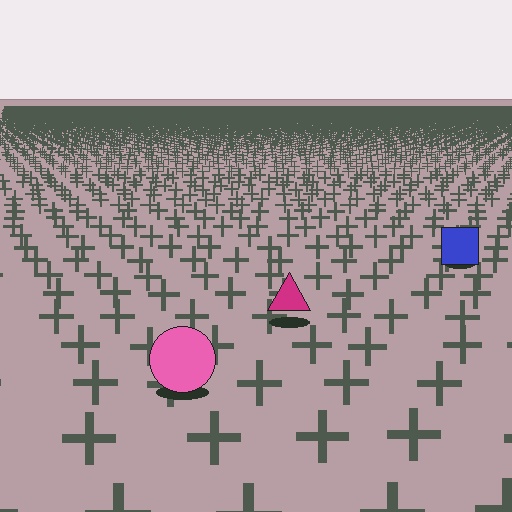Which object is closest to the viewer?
The pink circle is closest. The texture marks near it are larger and more spread out.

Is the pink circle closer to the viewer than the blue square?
Yes. The pink circle is closer — you can tell from the texture gradient: the ground texture is coarser near it.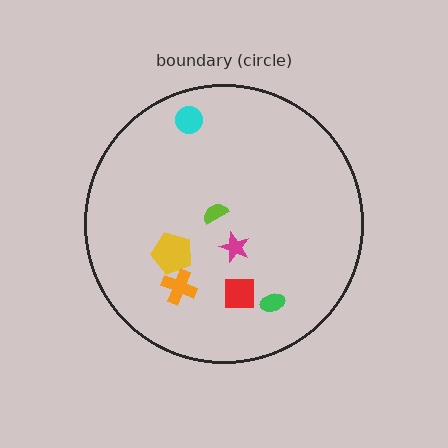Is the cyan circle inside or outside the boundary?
Inside.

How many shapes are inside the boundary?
7 inside, 0 outside.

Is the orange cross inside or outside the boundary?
Inside.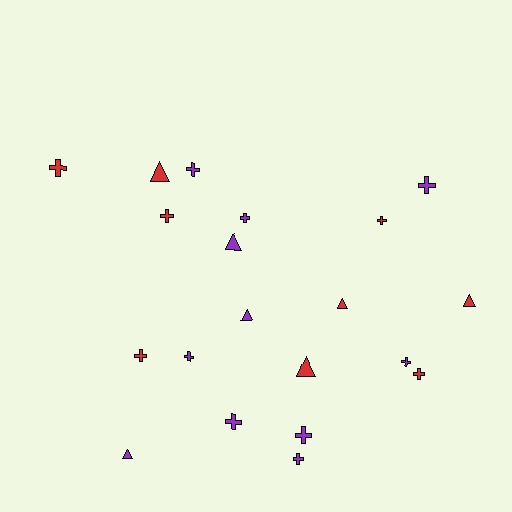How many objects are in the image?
There are 20 objects.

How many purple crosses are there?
There are 8 purple crosses.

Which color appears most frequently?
Purple, with 11 objects.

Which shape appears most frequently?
Cross, with 13 objects.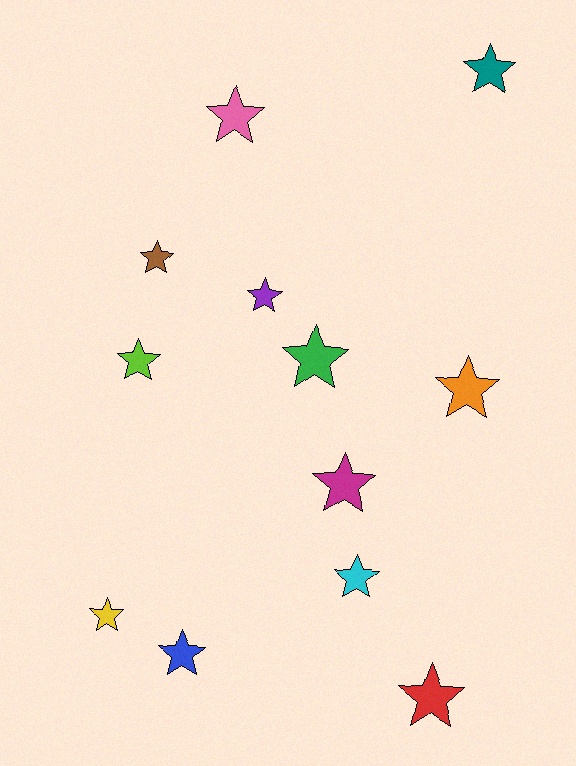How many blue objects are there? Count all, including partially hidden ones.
There is 1 blue object.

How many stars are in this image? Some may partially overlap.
There are 12 stars.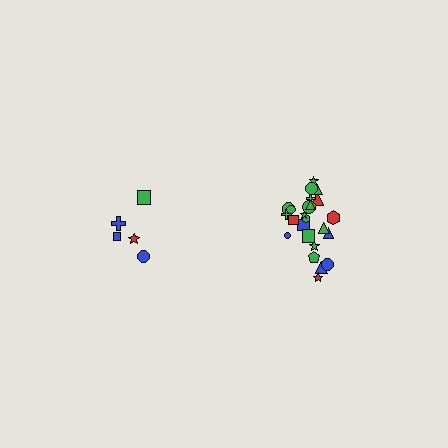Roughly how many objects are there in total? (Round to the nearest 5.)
Roughly 30 objects in total.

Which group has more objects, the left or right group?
The right group.